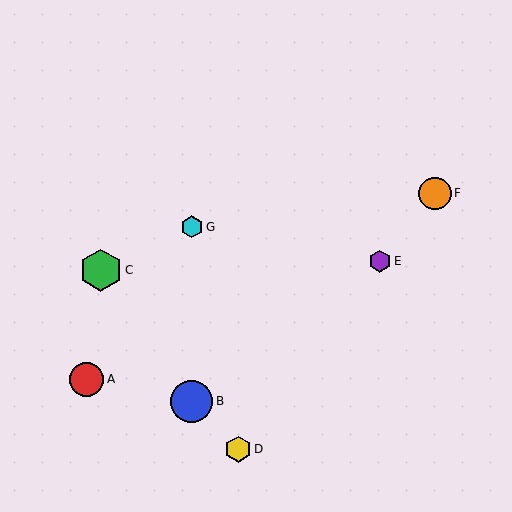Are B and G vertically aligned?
Yes, both are at x≈192.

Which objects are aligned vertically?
Objects B, G are aligned vertically.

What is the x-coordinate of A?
Object A is at x≈86.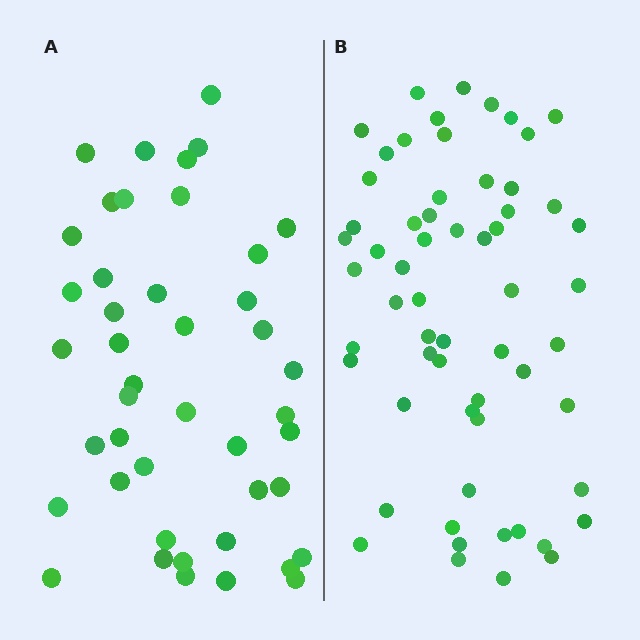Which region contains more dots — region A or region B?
Region B (the right region) has more dots.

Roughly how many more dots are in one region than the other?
Region B has approximately 15 more dots than region A.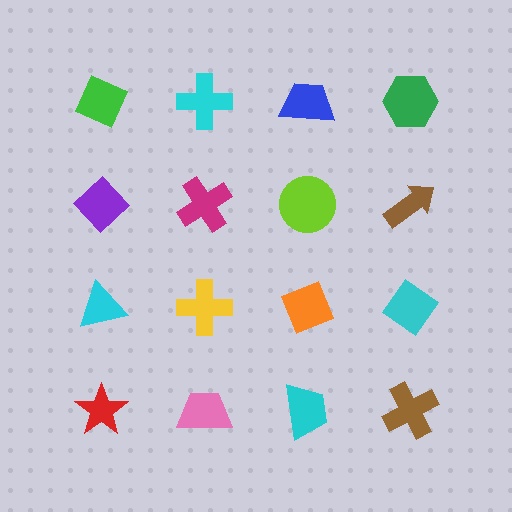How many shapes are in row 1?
4 shapes.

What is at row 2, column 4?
A brown arrow.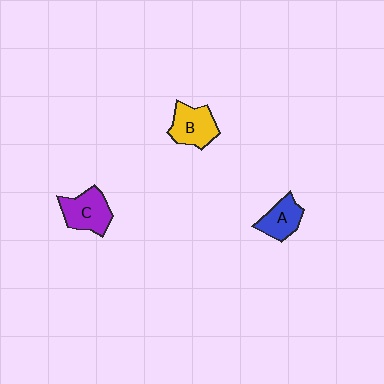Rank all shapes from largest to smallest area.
From largest to smallest: C (purple), B (yellow), A (blue).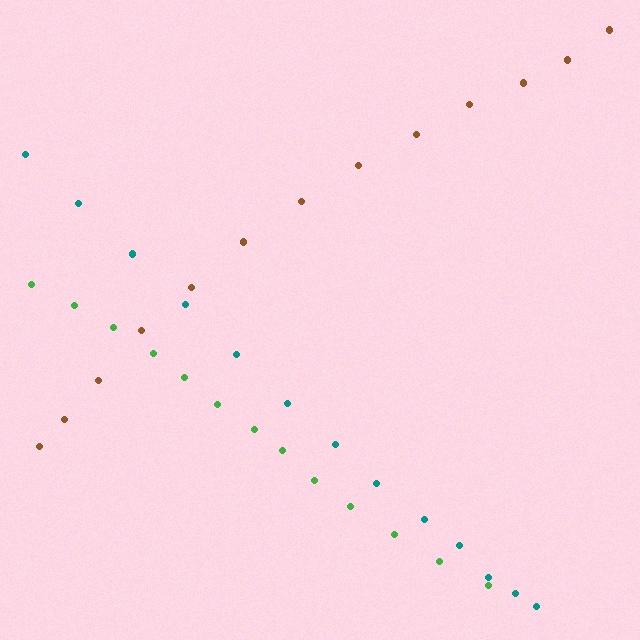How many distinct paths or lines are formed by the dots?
There are 3 distinct paths.